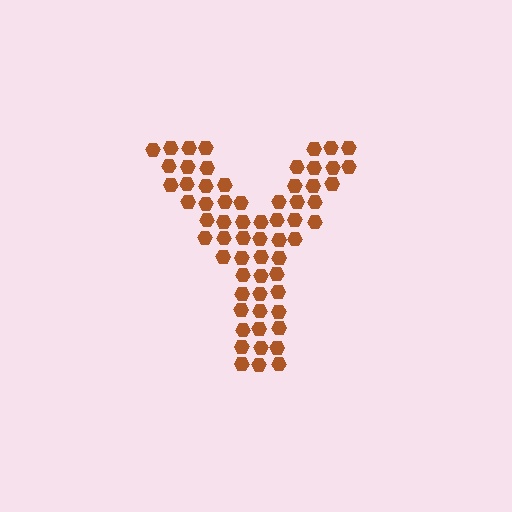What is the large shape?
The large shape is the letter Y.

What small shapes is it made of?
It is made of small hexagons.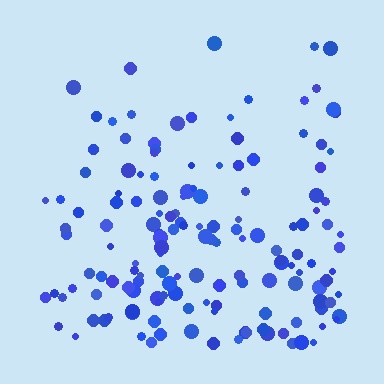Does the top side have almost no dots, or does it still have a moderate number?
Still a moderate number, just noticeably fewer than the bottom.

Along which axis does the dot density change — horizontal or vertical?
Vertical.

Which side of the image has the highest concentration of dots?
The bottom.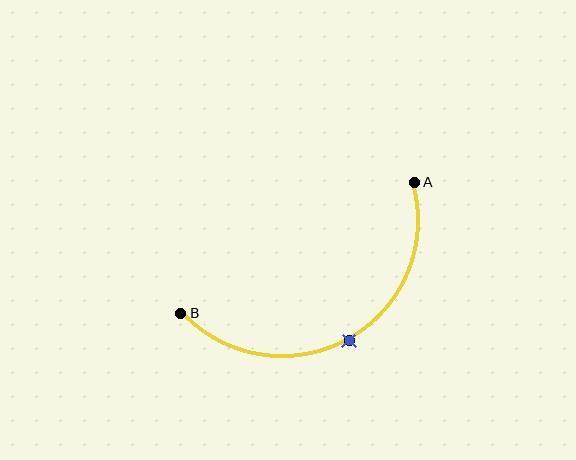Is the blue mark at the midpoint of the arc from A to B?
Yes. The blue mark lies on the arc at equal arc-length from both A and B — it is the arc midpoint.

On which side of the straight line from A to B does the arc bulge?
The arc bulges below the straight line connecting A and B.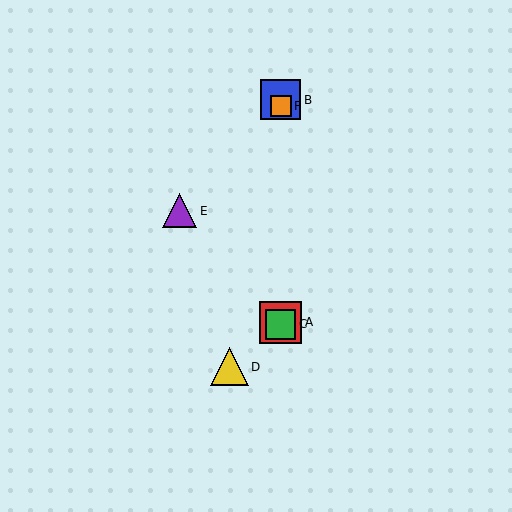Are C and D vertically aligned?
No, C is at x≈281 and D is at x≈229.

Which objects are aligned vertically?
Objects A, B, C, F are aligned vertically.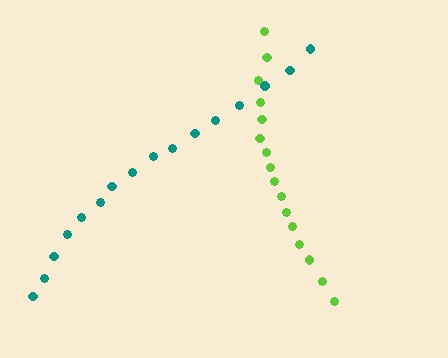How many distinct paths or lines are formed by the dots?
There are 2 distinct paths.